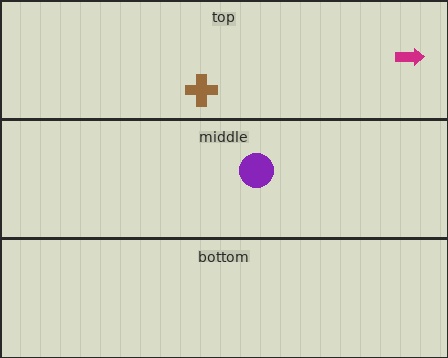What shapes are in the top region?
The magenta arrow, the brown cross.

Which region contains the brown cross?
The top region.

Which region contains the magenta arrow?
The top region.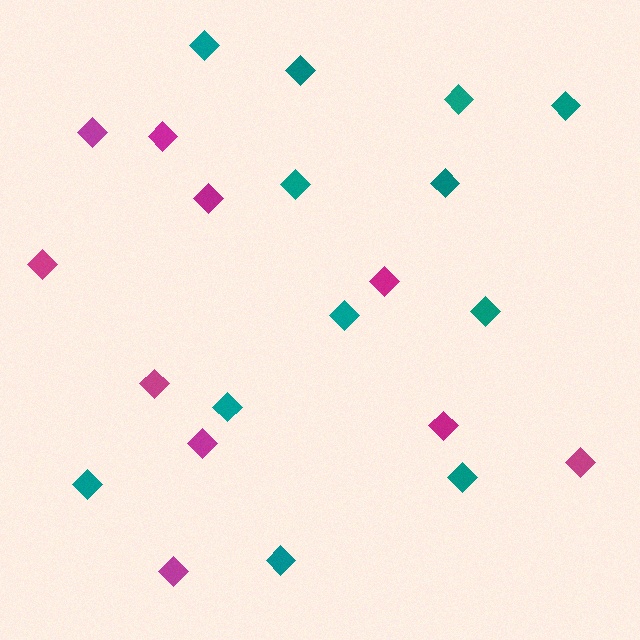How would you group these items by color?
There are 2 groups: one group of magenta diamonds (10) and one group of teal diamonds (12).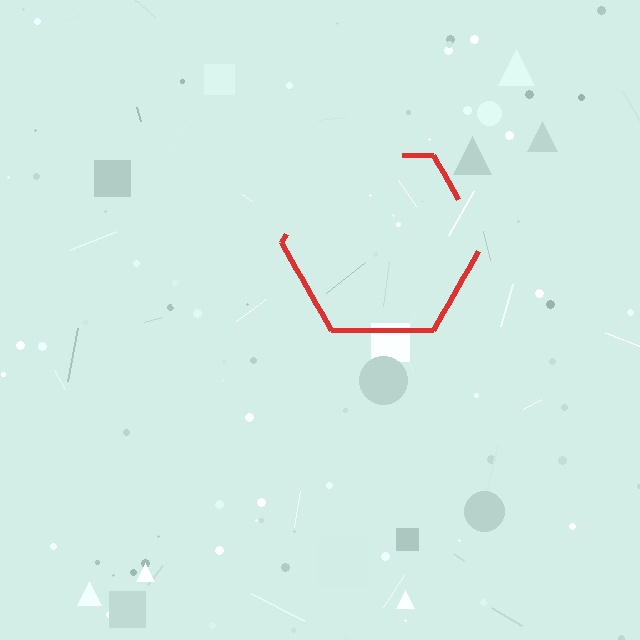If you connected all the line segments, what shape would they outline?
They would outline a hexagon.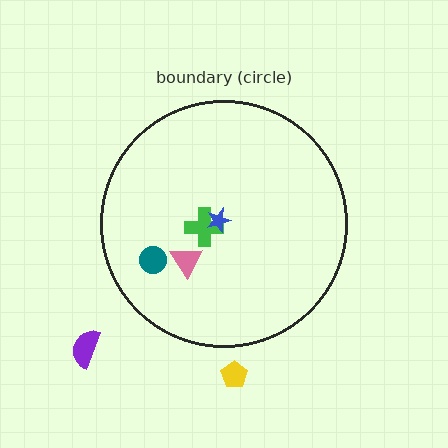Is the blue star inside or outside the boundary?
Inside.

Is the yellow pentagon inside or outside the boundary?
Outside.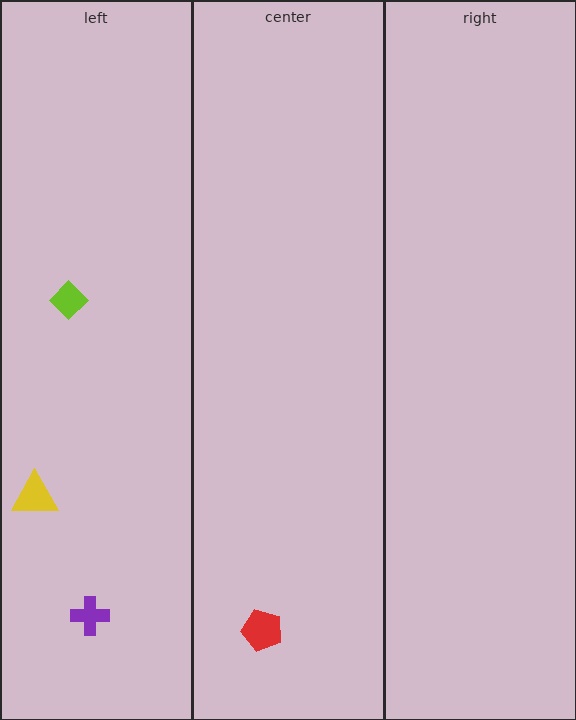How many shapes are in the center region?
1.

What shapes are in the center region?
The red pentagon.